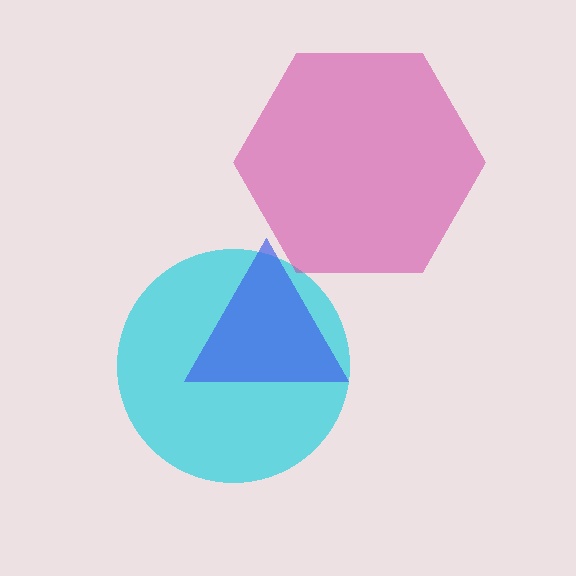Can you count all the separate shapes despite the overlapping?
Yes, there are 3 separate shapes.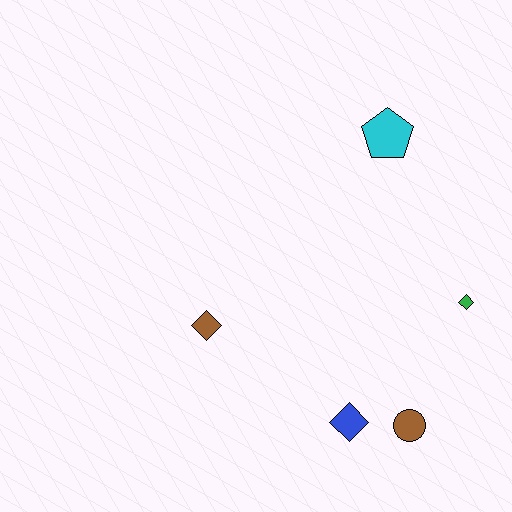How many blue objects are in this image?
There is 1 blue object.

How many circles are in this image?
There is 1 circle.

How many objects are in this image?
There are 5 objects.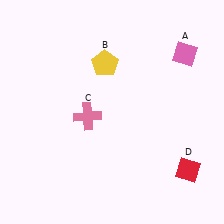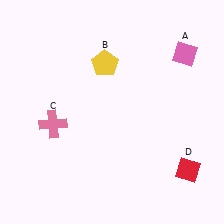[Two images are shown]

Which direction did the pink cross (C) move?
The pink cross (C) moved left.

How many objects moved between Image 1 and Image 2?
1 object moved between the two images.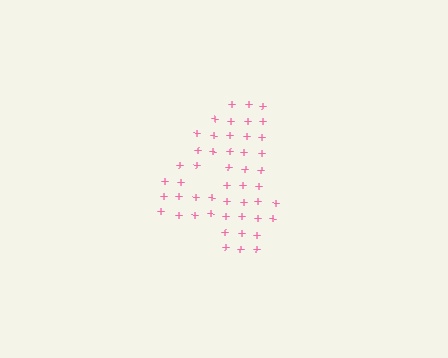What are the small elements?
The small elements are plus signs.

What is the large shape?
The large shape is the digit 4.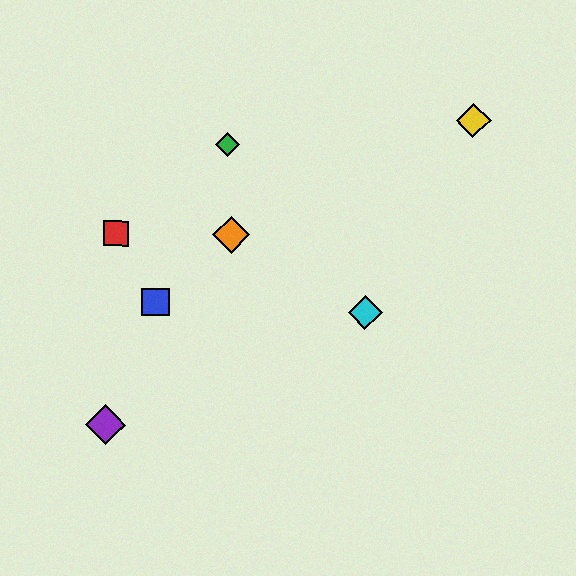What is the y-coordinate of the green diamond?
The green diamond is at y≈145.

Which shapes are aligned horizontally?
The red square, the orange diamond are aligned horizontally.